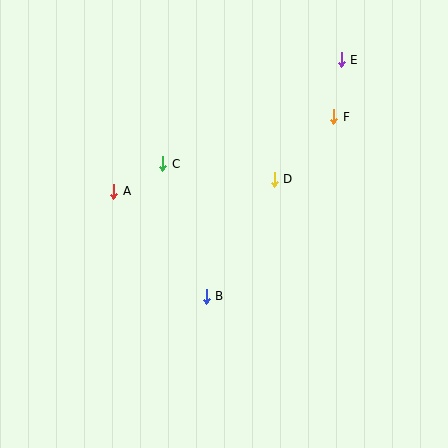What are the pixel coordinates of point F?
Point F is at (334, 117).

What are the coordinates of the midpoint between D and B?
The midpoint between D and B is at (240, 238).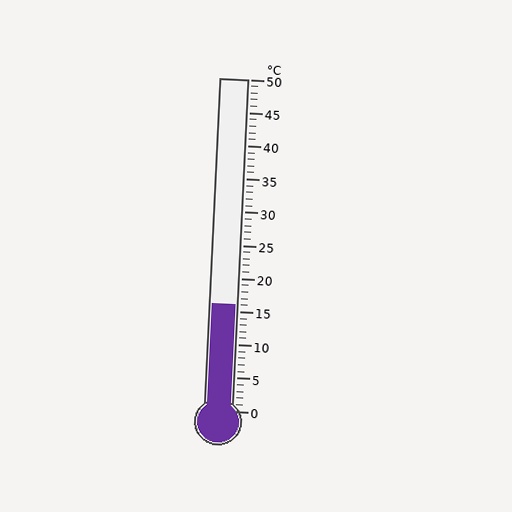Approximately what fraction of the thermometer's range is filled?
The thermometer is filled to approximately 30% of its range.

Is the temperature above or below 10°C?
The temperature is above 10°C.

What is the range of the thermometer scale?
The thermometer scale ranges from 0°C to 50°C.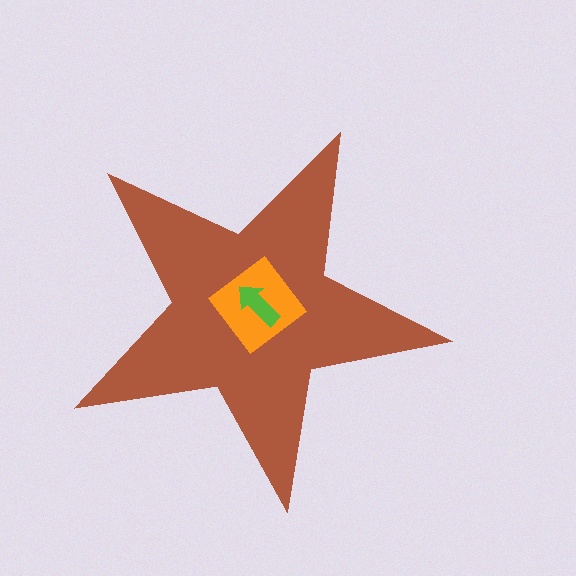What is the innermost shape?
The lime arrow.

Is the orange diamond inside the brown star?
Yes.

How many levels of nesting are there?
3.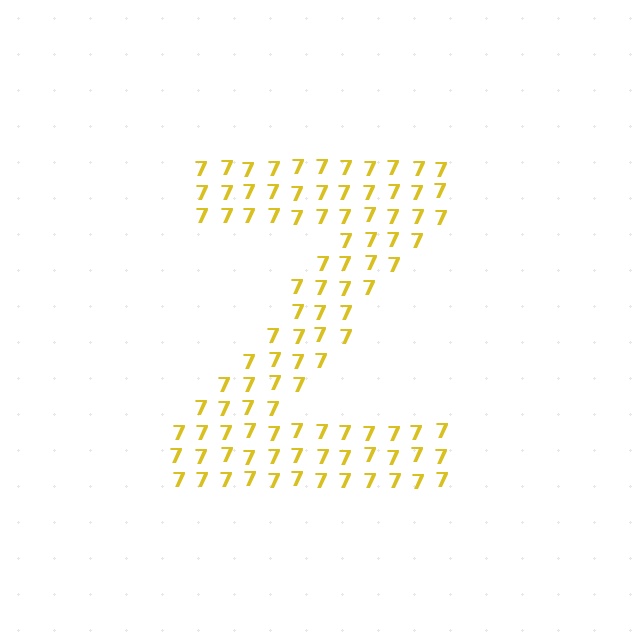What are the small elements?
The small elements are digit 7's.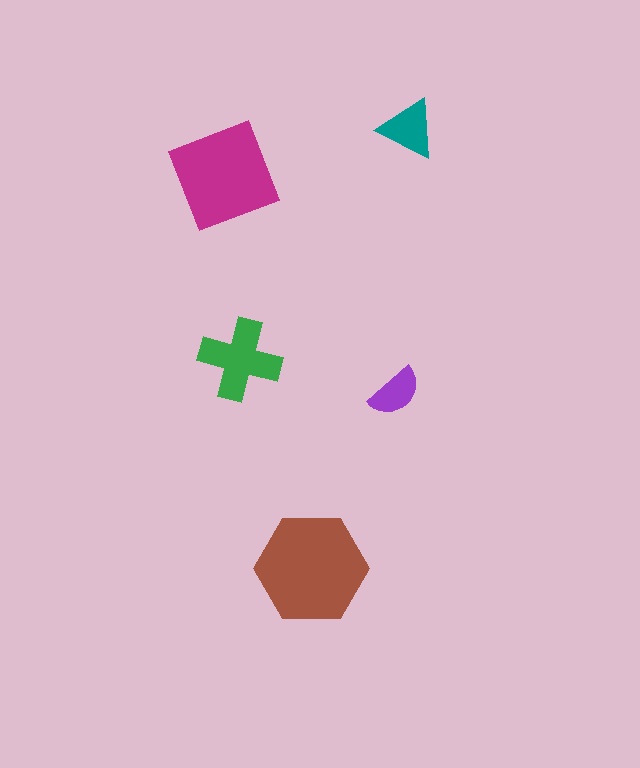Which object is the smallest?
The purple semicircle.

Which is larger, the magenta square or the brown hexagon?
The brown hexagon.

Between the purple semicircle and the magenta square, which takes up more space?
The magenta square.